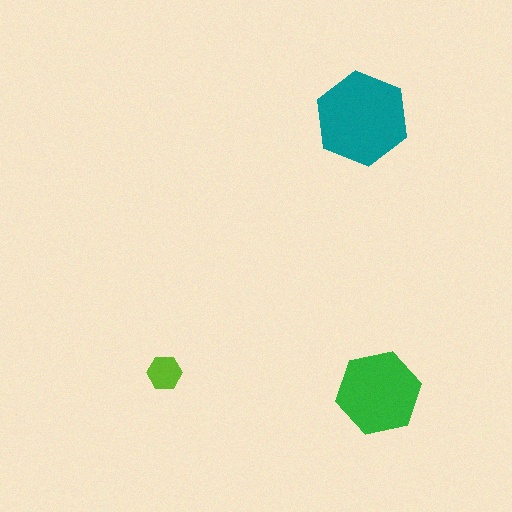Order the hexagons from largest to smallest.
the teal one, the green one, the lime one.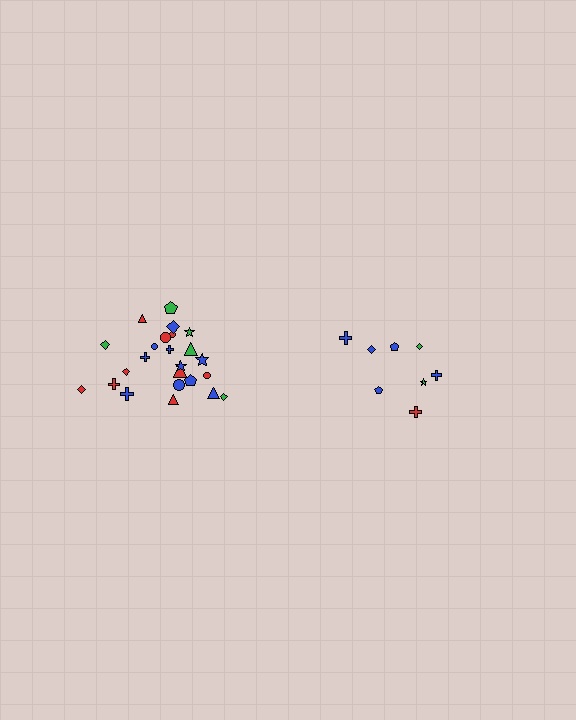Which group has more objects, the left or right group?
The left group.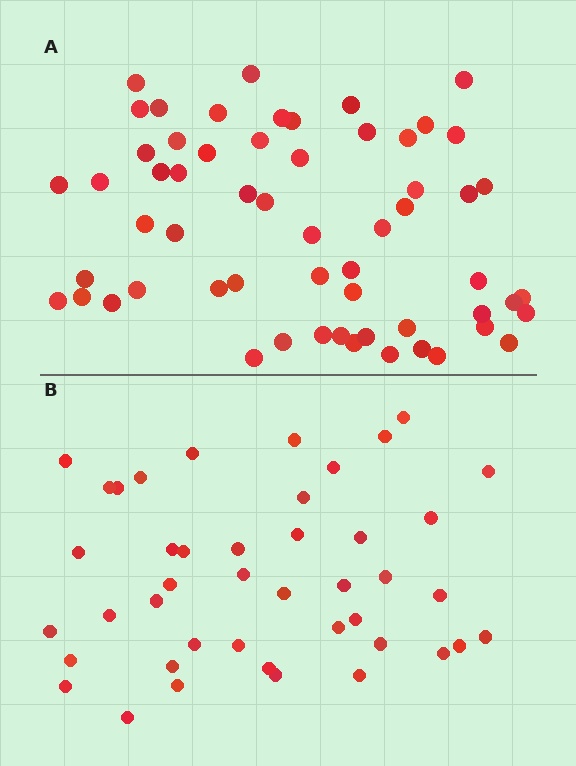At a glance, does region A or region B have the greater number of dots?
Region A (the top region) has more dots.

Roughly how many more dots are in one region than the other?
Region A has approximately 15 more dots than region B.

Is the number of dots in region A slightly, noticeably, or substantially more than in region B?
Region A has noticeably more, but not dramatically so. The ratio is roughly 1.4 to 1.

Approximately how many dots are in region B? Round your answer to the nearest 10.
About 40 dots. (The exact count is 43, which rounds to 40.)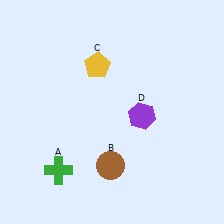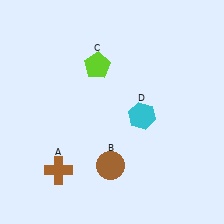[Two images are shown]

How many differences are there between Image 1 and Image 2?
There are 3 differences between the two images.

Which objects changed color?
A changed from green to brown. C changed from yellow to lime. D changed from purple to cyan.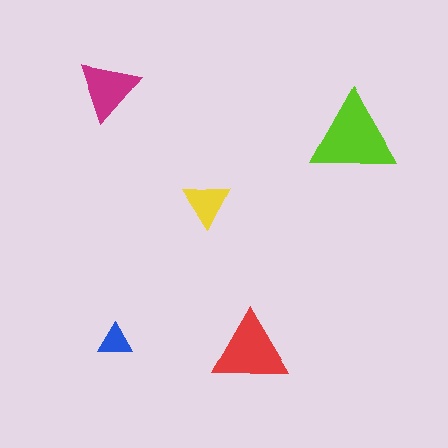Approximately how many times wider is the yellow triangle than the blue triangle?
About 1.5 times wider.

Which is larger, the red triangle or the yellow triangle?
The red one.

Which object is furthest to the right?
The lime triangle is rightmost.